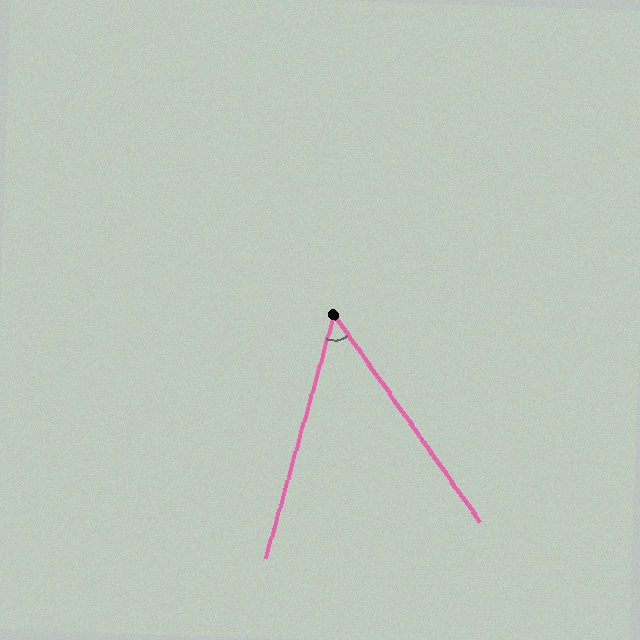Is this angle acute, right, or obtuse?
It is acute.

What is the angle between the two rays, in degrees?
Approximately 51 degrees.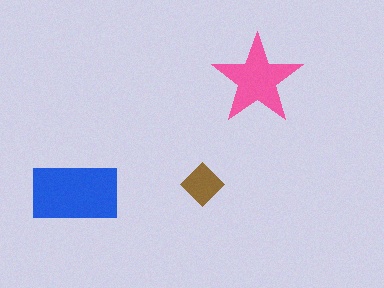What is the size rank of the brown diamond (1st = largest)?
3rd.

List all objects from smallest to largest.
The brown diamond, the pink star, the blue rectangle.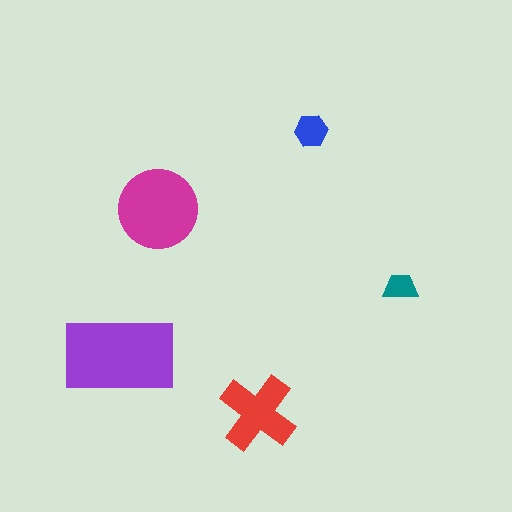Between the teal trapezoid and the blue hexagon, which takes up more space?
The blue hexagon.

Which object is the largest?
The purple rectangle.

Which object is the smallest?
The teal trapezoid.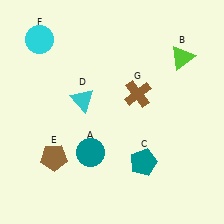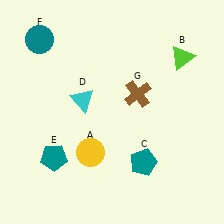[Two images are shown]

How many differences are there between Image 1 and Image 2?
There are 3 differences between the two images.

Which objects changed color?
A changed from teal to yellow. E changed from brown to teal. F changed from cyan to teal.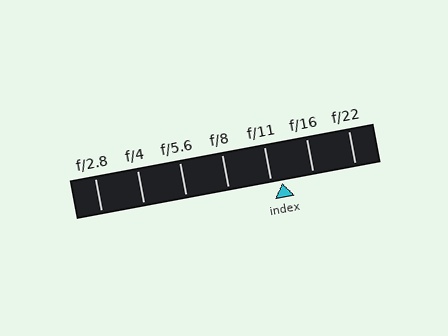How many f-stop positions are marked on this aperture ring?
There are 7 f-stop positions marked.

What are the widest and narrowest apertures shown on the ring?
The widest aperture shown is f/2.8 and the narrowest is f/22.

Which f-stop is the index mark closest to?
The index mark is closest to f/11.